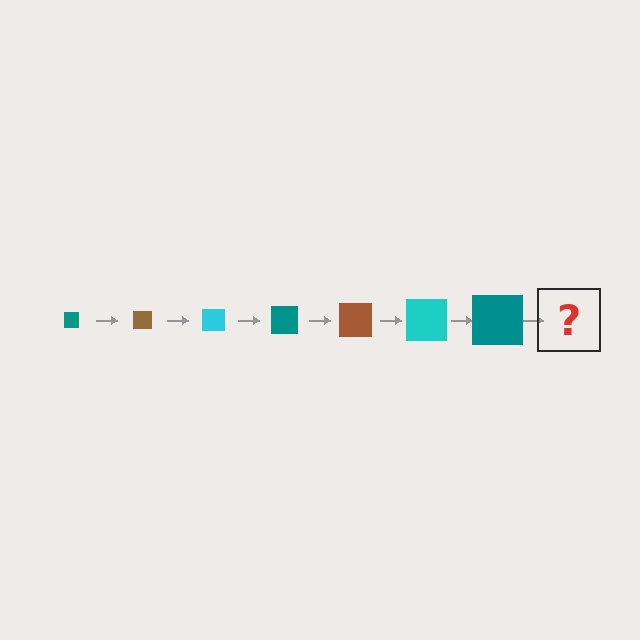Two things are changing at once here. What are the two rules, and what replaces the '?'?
The two rules are that the square grows larger each step and the color cycles through teal, brown, and cyan. The '?' should be a brown square, larger than the previous one.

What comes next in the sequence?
The next element should be a brown square, larger than the previous one.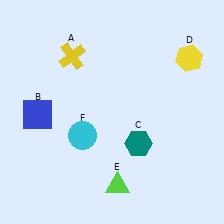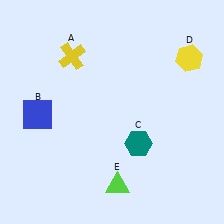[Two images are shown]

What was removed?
The cyan circle (F) was removed in Image 2.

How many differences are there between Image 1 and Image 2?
There is 1 difference between the two images.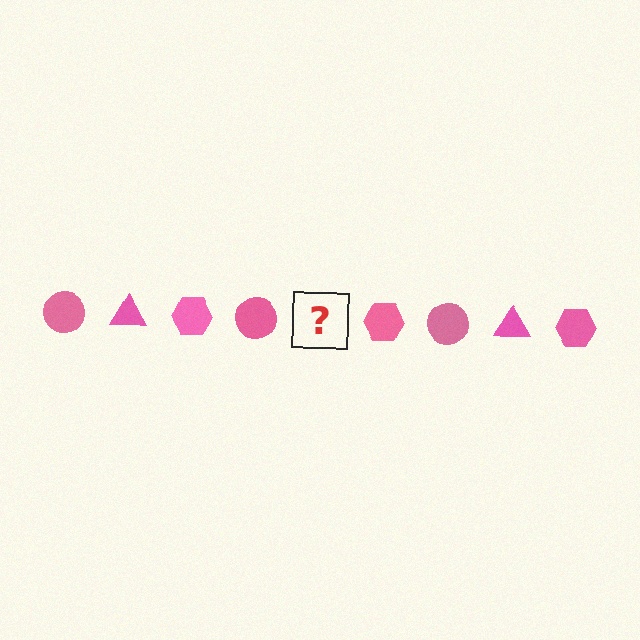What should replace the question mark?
The question mark should be replaced with a pink triangle.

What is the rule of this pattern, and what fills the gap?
The rule is that the pattern cycles through circle, triangle, hexagon shapes in pink. The gap should be filled with a pink triangle.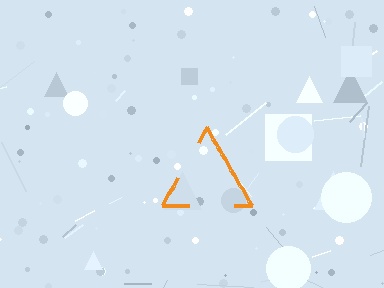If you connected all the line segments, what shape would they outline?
They would outline a triangle.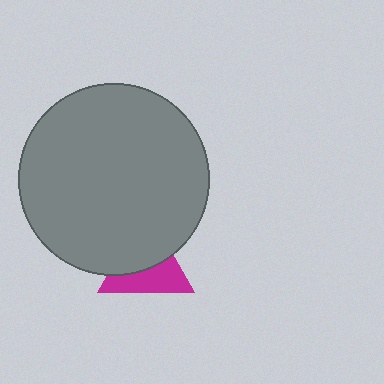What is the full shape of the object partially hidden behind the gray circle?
The partially hidden object is a magenta triangle.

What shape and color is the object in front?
The object in front is a gray circle.